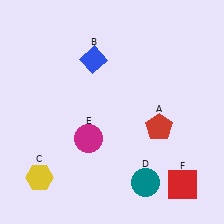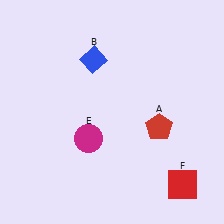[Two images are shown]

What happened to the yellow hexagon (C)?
The yellow hexagon (C) was removed in Image 2. It was in the bottom-left area of Image 1.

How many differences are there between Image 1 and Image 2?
There are 2 differences between the two images.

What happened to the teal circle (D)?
The teal circle (D) was removed in Image 2. It was in the bottom-right area of Image 1.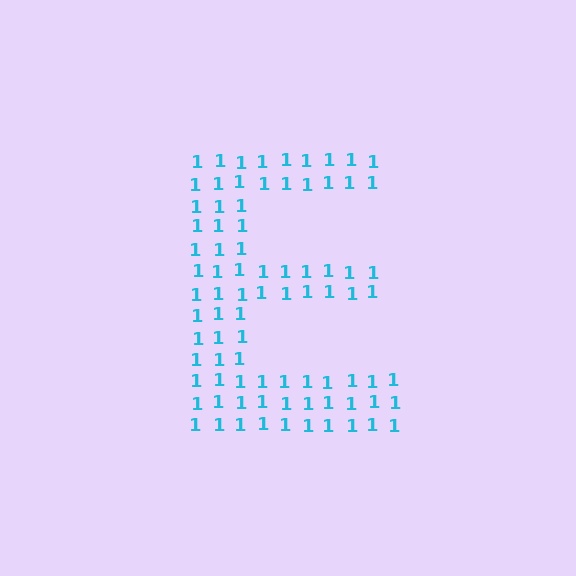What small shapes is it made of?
It is made of small digit 1's.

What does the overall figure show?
The overall figure shows the letter E.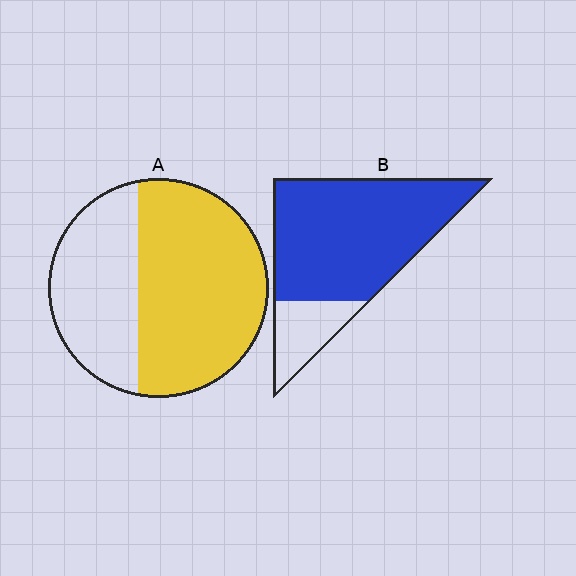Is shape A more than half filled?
Yes.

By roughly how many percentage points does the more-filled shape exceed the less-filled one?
By roughly 20 percentage points (B over A).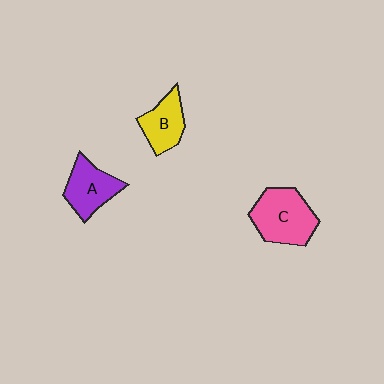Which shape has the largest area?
Shape C (pink).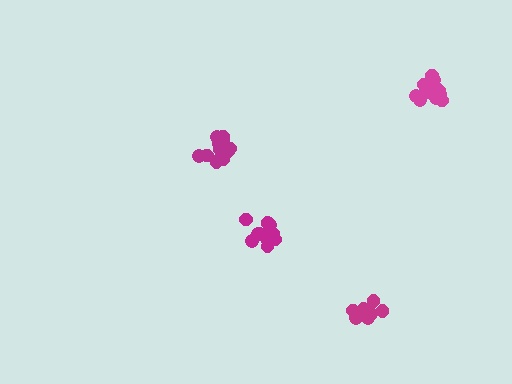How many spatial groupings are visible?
There are 4 spatial groupings.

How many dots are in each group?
Group 1: 11 dots, Group 2: 15 dots, Group 3: 15 dots, Group 4: 14 dots (55 total).